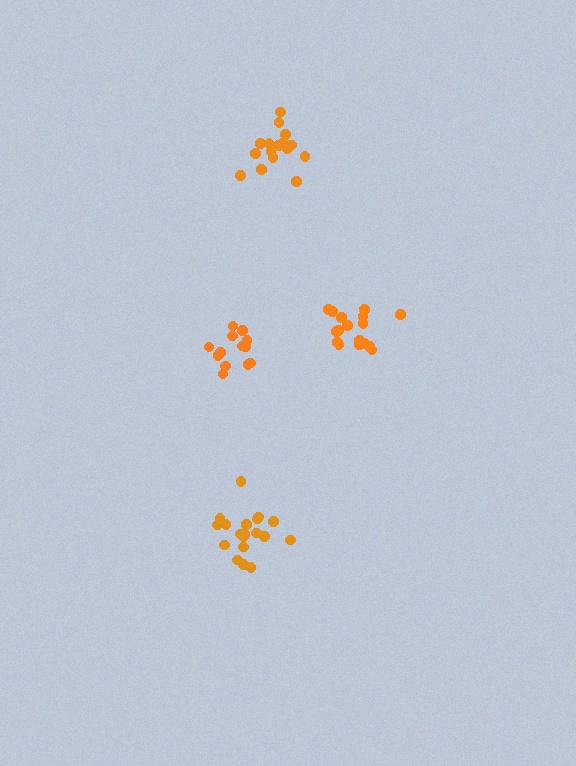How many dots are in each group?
Group 1: 13 dots, Group 2: 17 dots, Group 3: 17 dots, Group 4: 19 dots (66 total).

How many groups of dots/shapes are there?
There are 4 groups.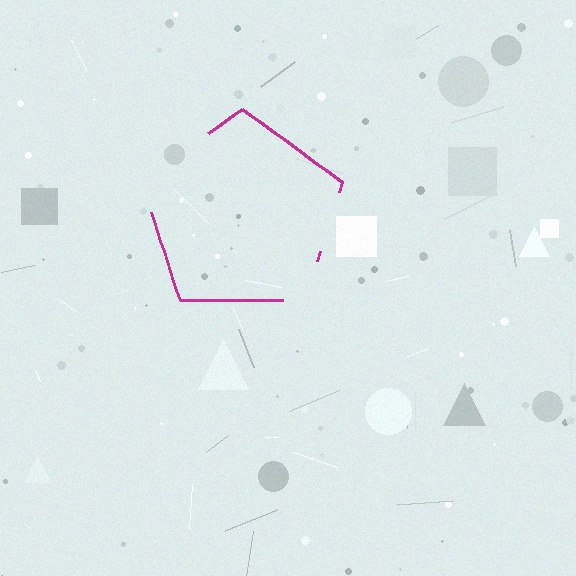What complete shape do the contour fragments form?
The contour fragments form a pentagon.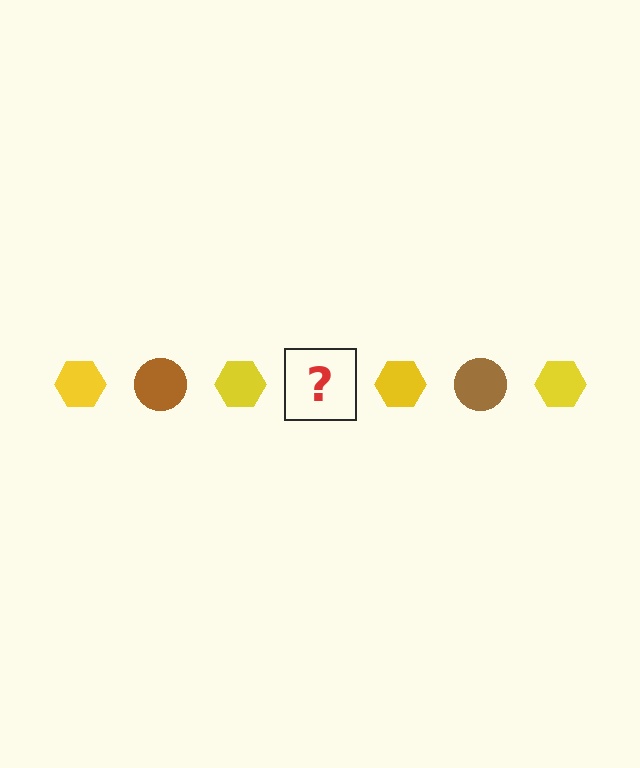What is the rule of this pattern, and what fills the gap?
The rule is that the pattern alternates between yellow hexagon and brown circle. The gap should be filled with a brown circle.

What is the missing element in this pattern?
The missing element is a brown circle.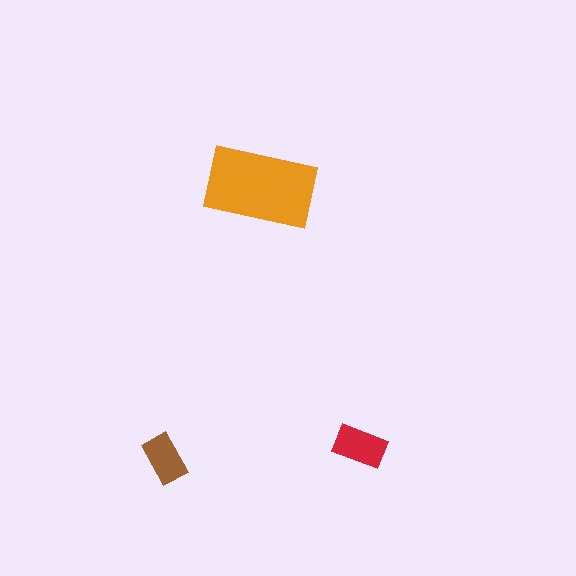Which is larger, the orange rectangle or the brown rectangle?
The orange one.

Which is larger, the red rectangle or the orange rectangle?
The orange one.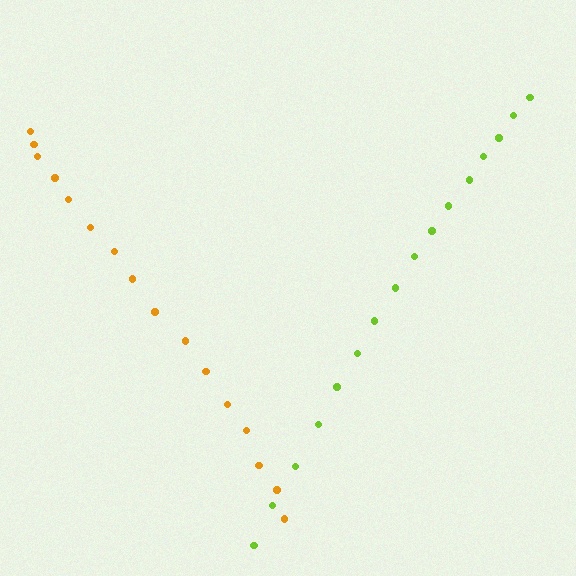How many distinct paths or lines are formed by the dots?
There are 2 distinct paths.